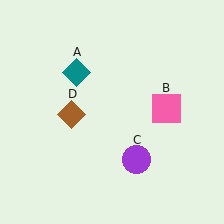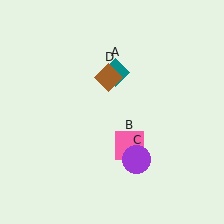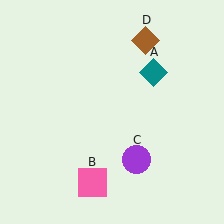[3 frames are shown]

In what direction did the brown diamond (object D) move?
The brown diamond (object D) moved up and to the right.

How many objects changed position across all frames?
3 objects changed position: teal diamond (object A), pink square (object B), brown diamond (object D).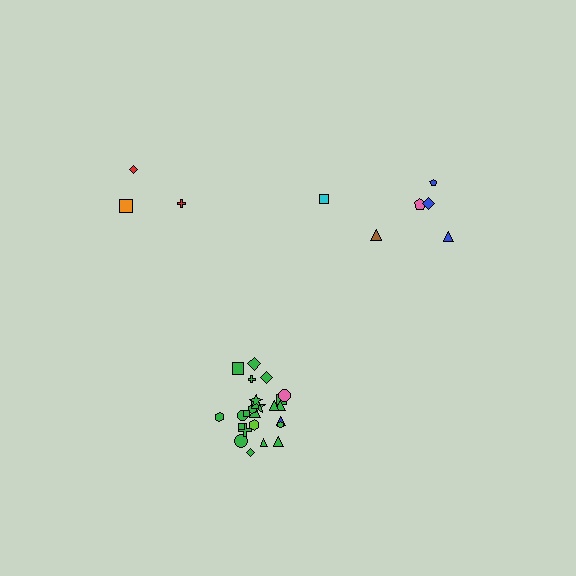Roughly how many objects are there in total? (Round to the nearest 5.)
Roughly 35 objects in total.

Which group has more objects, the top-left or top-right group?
The top-right group.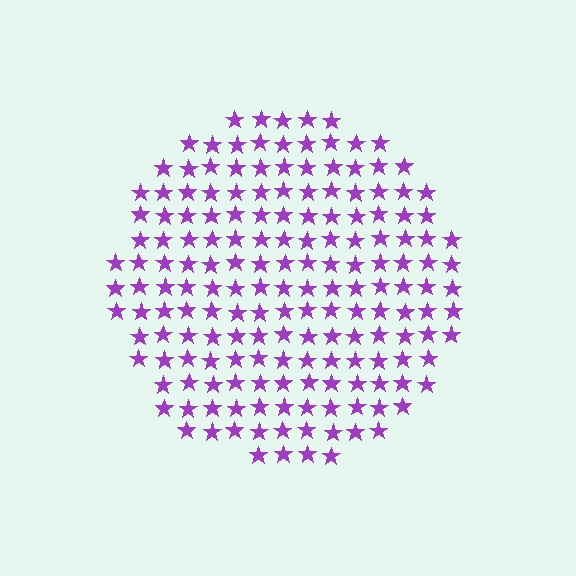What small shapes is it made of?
It is made of small stars.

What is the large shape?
The large shape is a circle.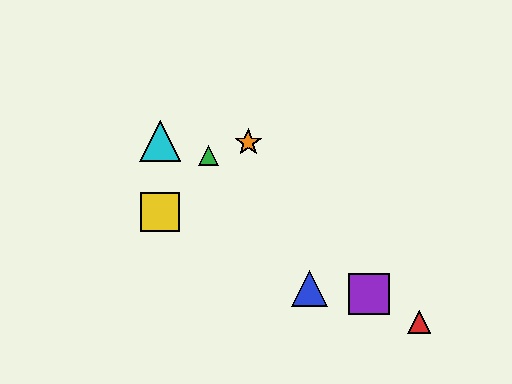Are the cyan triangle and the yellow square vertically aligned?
Yes, both are at x≈160.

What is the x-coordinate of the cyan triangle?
The cyan triangle is at x≈160.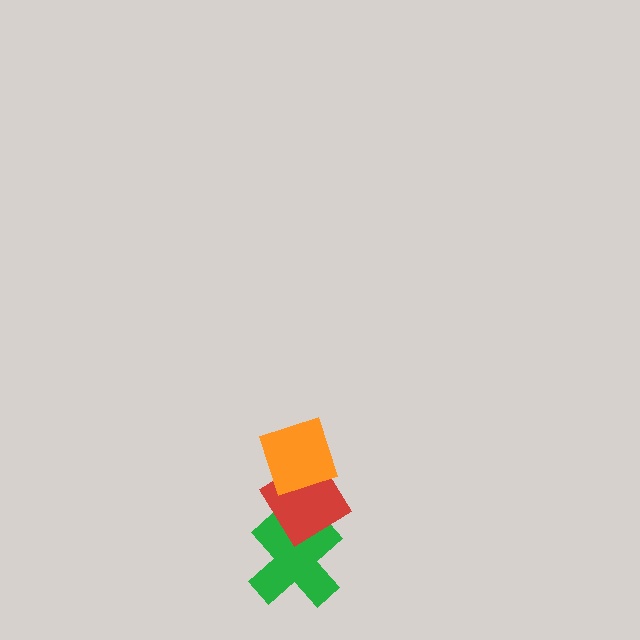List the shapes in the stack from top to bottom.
From top to bottom: the orange diamond, the red diamond, the green cross.